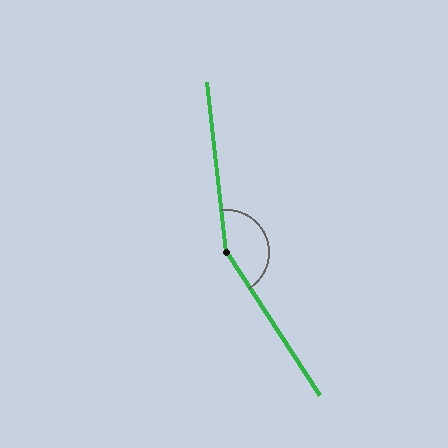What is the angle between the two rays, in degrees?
Approximately 153 degrees.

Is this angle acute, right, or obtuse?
It is obtuse.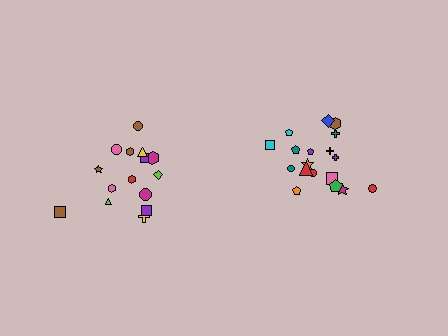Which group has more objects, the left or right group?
The right group.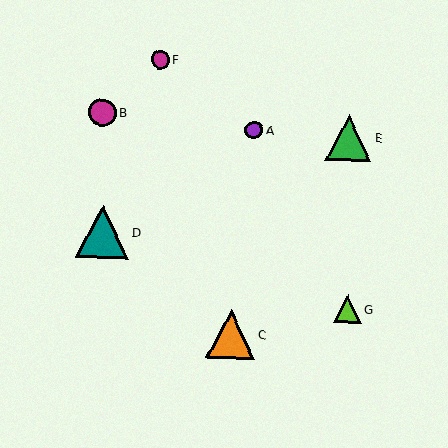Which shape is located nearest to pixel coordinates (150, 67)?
The magenta circle (labeled F) at (160, 60) is nearest to that location.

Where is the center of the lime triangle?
The center of the lime triangle is at (347, 309).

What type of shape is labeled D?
Shape D is a teal triangle.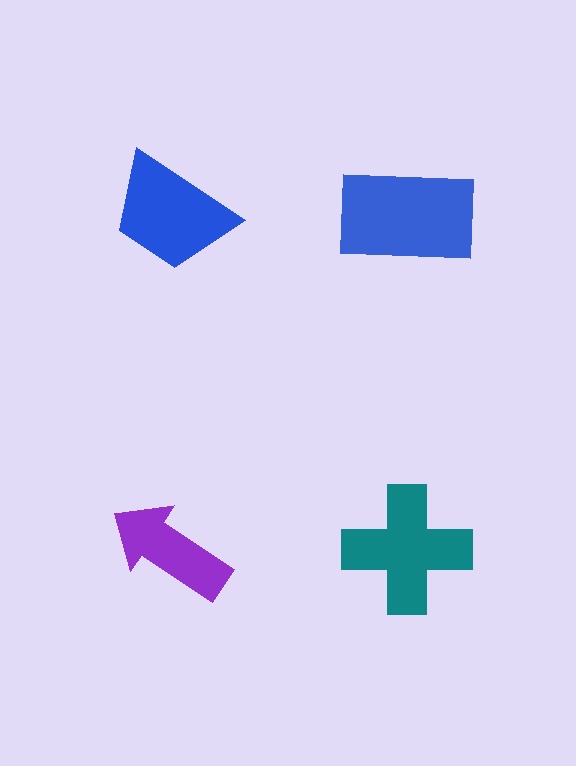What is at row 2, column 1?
A purple arrow.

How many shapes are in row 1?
2 shapes.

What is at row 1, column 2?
A blue rectangle.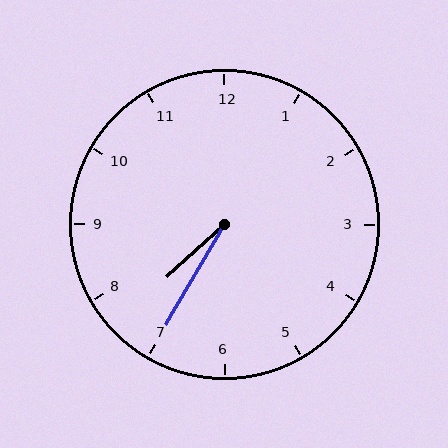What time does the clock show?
7:35.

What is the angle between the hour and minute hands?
Approximately 18 degrees.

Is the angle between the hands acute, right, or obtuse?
It is acute.